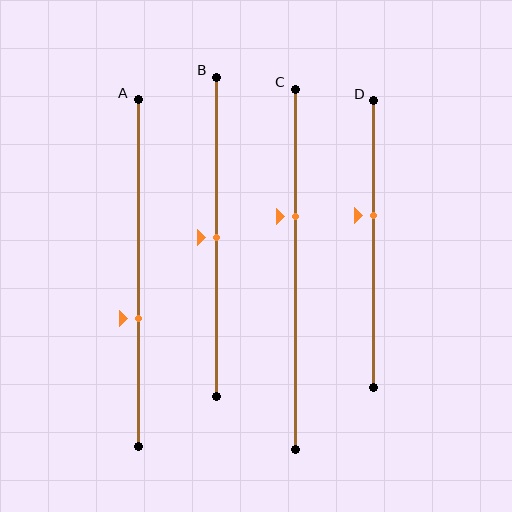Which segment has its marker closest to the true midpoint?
Segment B has its marker closest to the true midpoint.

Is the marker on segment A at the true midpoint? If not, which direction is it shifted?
No, the marker on segment A is shifted downward by about 13% of the segment length.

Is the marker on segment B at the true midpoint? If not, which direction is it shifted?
Yes, the marker on segment B is at the true midpoint.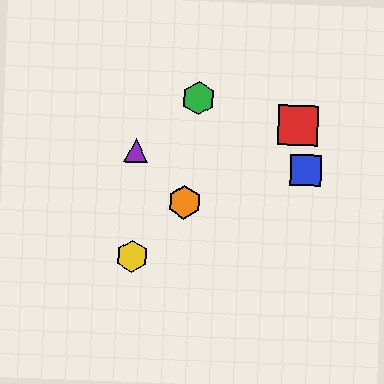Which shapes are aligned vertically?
The yellow hexagon, the purple triangle are aligned vertically.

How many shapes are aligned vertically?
2 shapes (the yellow hexagon, the purple triangle) are aligned vertically.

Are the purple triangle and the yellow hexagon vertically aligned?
Yes, both are at x≈136.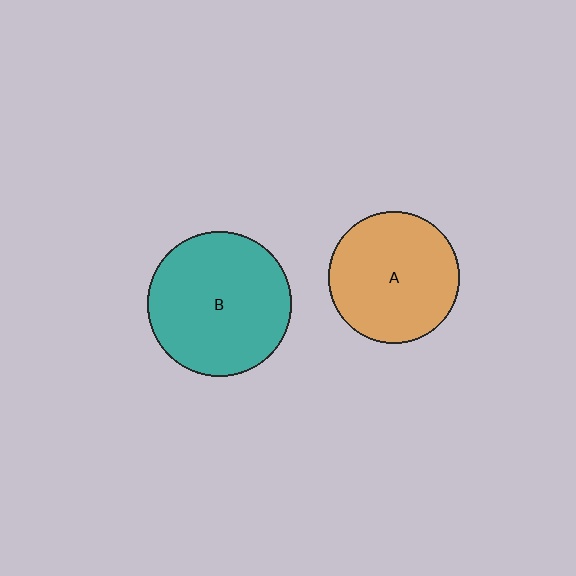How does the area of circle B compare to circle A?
Approximately 1.2 times.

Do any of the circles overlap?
No, none of the circles overlap.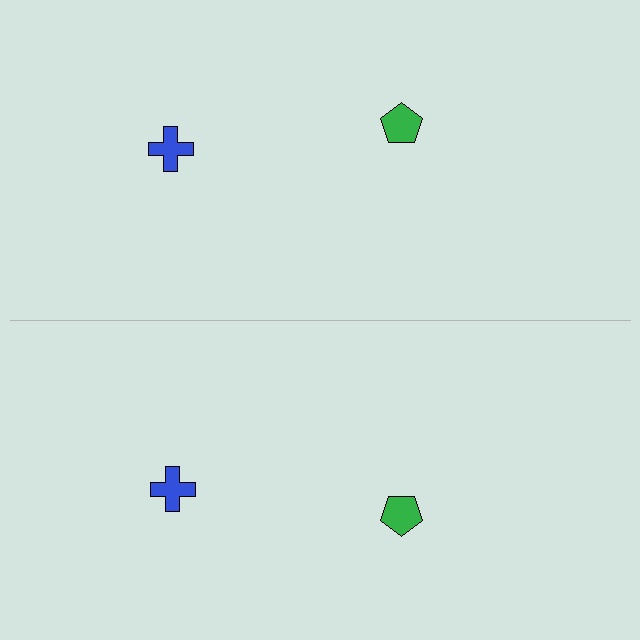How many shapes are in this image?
There are 4 shapes in this image.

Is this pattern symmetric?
Yes, this pattern has bilateral (reflection) symmetry.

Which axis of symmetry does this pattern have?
The pattern has a horizontal axis of symmetry running through the center of the image.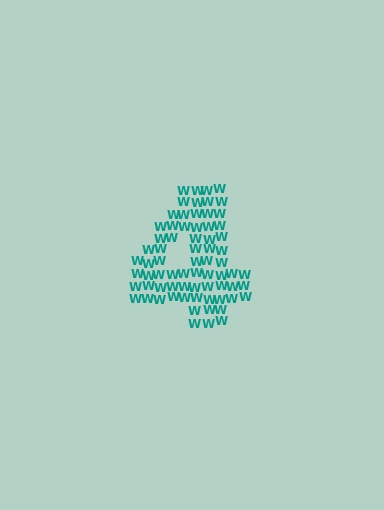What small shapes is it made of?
It is made of small letter W's.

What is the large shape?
The large shape is the digit 4.